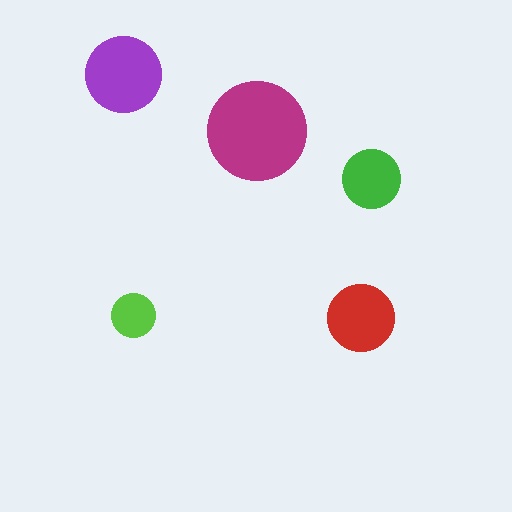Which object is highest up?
The purple circle is topmost.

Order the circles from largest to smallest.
the magenta one, the purple one, the red one, the green one, the lime one.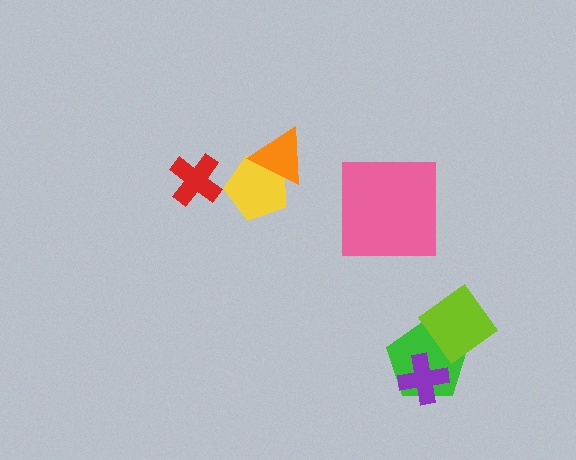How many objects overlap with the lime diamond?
1 object overlaps with the lime diamond.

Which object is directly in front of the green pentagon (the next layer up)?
The purple cross is directly in front of the green pentagon.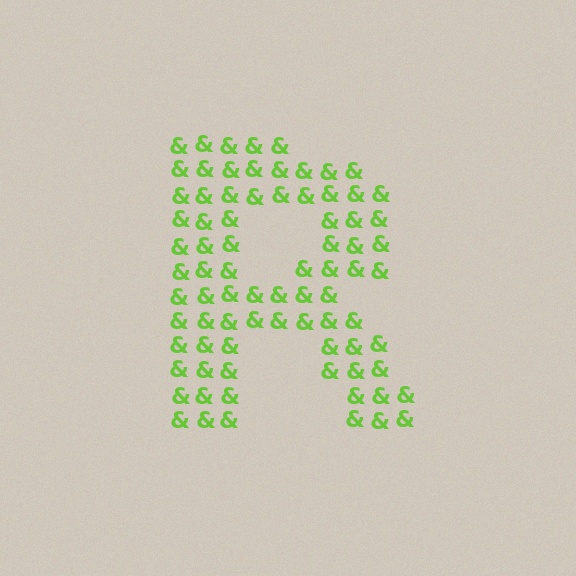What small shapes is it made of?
It is made of small ampersands.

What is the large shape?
The large shape is the letter R.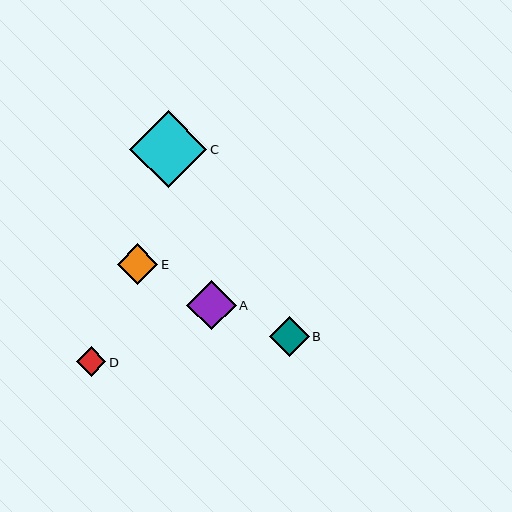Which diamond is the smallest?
Diamond D is the smallest with a size of approximately 29 pixels.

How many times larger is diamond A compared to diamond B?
Diamond A is approximately 1.2 times the size of diamond B.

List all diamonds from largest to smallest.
From largest to smallest: C, A, E, B, D.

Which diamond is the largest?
Diamond C is the largest with a size of approximately 77 pixels.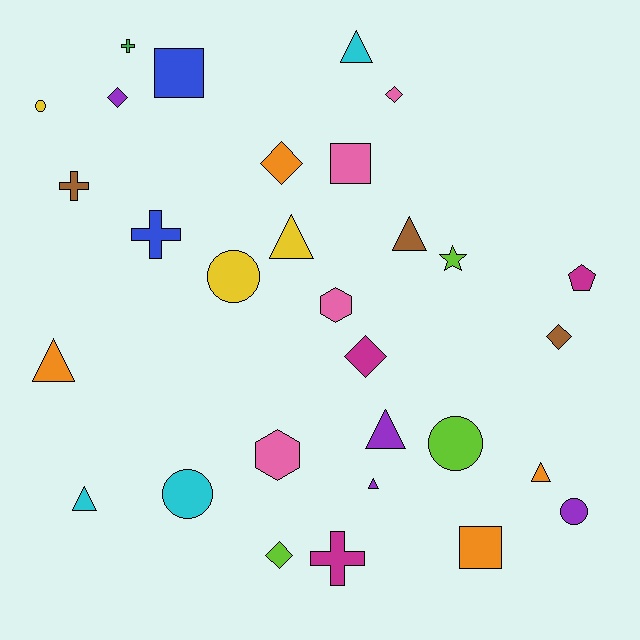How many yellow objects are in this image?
There are 3 yellow objects.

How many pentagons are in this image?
There is 1 pentagon.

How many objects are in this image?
There are 30 objects.